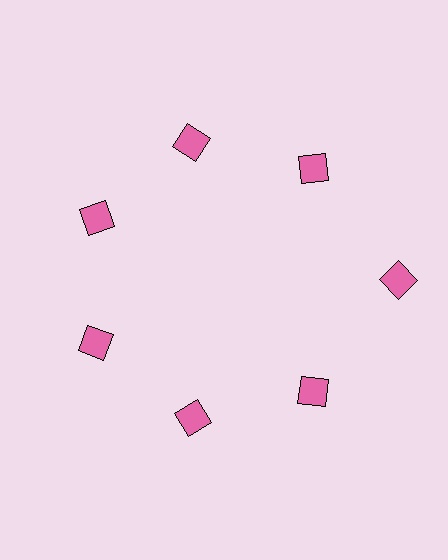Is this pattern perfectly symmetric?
No. The 7 pink diamonds are arranged in a ring, but one element near the 3 o'clock position is pushed outward from the center, breaking the 7-fold rotational symmetry.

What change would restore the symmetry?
The symmetry would be restored by moving it inward, back onto the ring so that all 7 diamonds sit at equal angles and equal distance from the center.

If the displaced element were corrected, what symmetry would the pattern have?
It would have 7-fold rotational symmetry — the pattern would map onto itself every 51 degrees.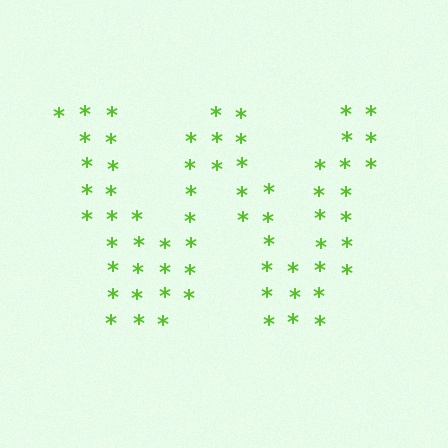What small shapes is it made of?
It is made of small asterisks.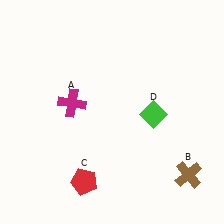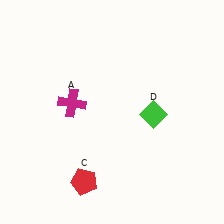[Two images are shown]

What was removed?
The brown cross (B) was removed in Image 2.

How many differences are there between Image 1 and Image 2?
There is 1 difference between the two images.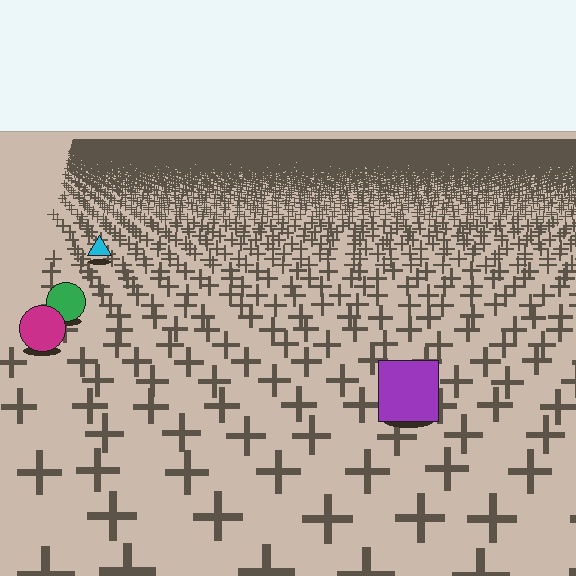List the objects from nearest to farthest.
From nearest to farthest: the purple square, the magenta circle, the green circle, the cyan triangle.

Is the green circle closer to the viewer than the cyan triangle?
Yes. The green circle is closer — you can tell from the texture gradient: the ground texture is coarser near it.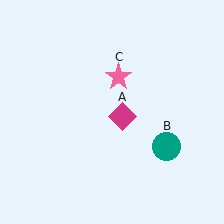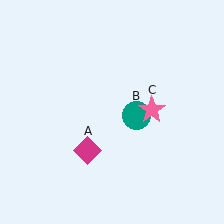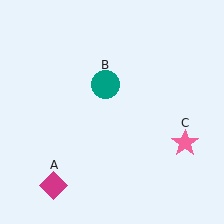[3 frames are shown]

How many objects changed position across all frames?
3 objects changed position: magenta diamond (object A), teal circle (object B), pink star (object C).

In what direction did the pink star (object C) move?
The pink star (object C) moved down and to the right.